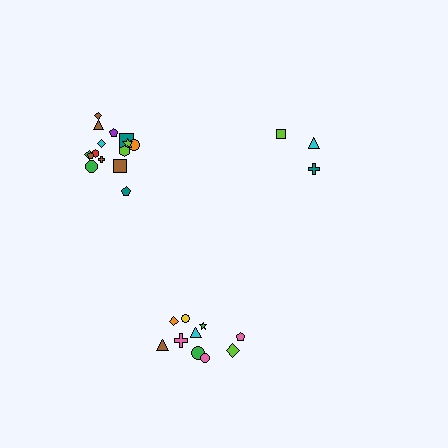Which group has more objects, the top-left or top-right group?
The top-left group.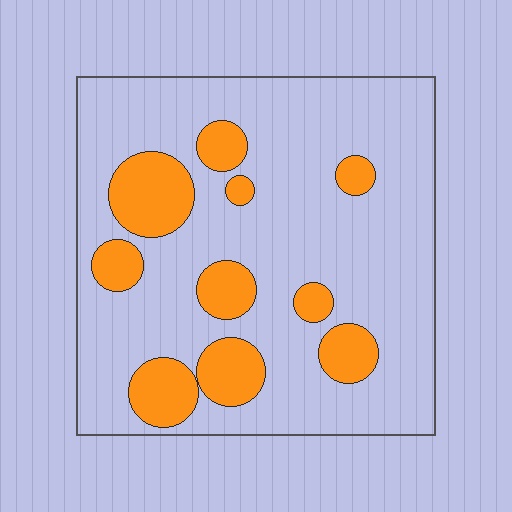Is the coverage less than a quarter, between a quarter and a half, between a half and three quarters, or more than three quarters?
Less than a quarter.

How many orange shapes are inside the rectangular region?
10.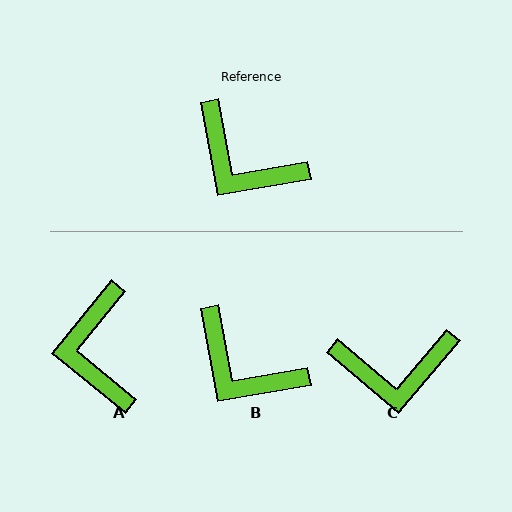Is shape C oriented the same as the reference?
No, it is off by about 40 degrees.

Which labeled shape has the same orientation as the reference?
B.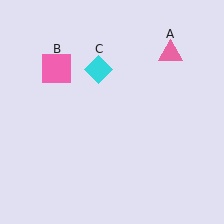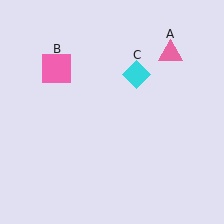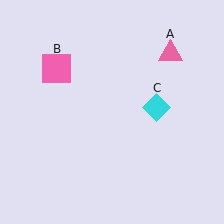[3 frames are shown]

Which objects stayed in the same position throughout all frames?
Pink triangle (object A) and pink square (object B) remained stationary.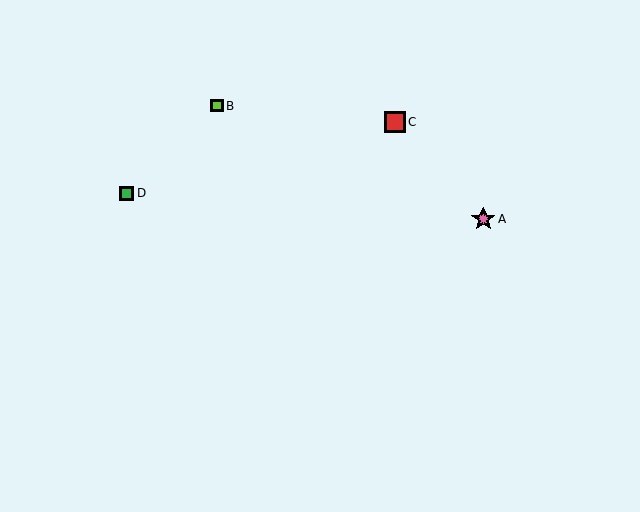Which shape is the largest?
The pink star (labeled A) is the largest.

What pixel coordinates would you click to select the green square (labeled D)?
Click at (127, 193) to select the green square D.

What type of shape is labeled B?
Shape B is a lime square.